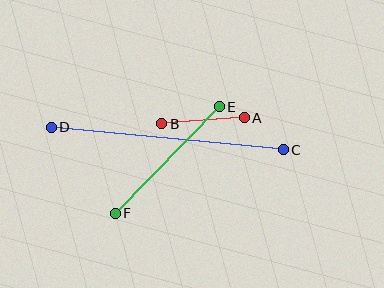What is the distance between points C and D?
The distance is approximately 233 pixels.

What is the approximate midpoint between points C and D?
The midpoint is at approximately (167, 138) pixels.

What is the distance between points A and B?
The distance is approximately 83 pixels.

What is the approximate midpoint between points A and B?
The midpoint is at approximately (203, 121) pixels.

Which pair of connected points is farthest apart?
Points C and D are farthest apart.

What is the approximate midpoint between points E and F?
The midpoint is at approximately (167, 160) pixels.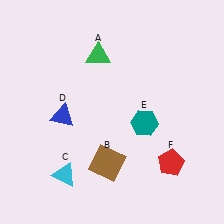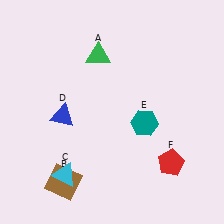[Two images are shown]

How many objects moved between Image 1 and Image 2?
1 object moved between the two images.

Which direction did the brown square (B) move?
The brown square (B) moved left.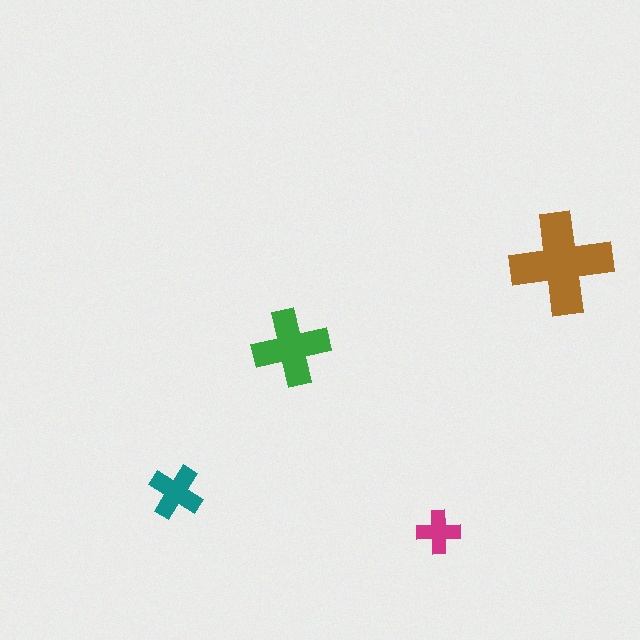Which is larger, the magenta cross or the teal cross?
The teal one.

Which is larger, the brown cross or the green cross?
The brown one.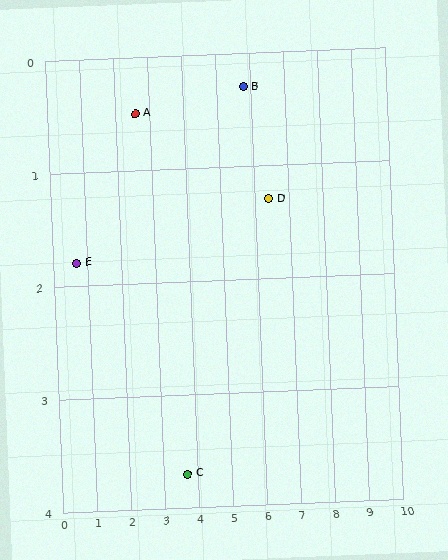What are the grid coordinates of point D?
Point D is at approximately (6.4, 1.3).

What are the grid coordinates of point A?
Point A is at approximately (2.6, 0.5).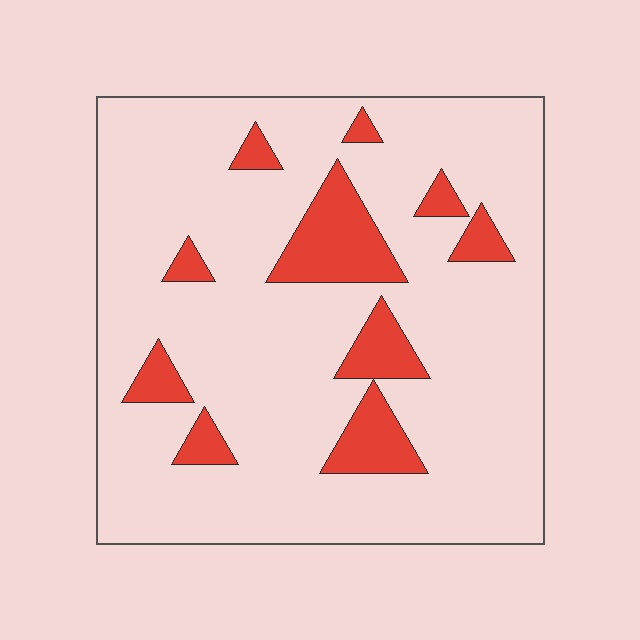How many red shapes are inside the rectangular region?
10.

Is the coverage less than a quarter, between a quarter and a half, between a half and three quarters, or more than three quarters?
Less than a quarter.